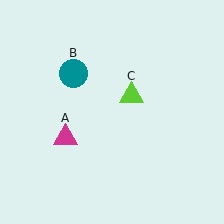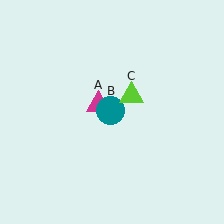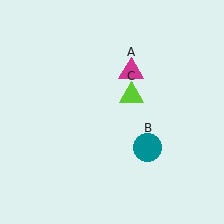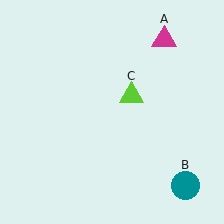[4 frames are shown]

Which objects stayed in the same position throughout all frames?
Lime triangle (object C) remained stationary.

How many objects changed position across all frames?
2 objects changed position: magenta triangle (object A), teal circle (object B).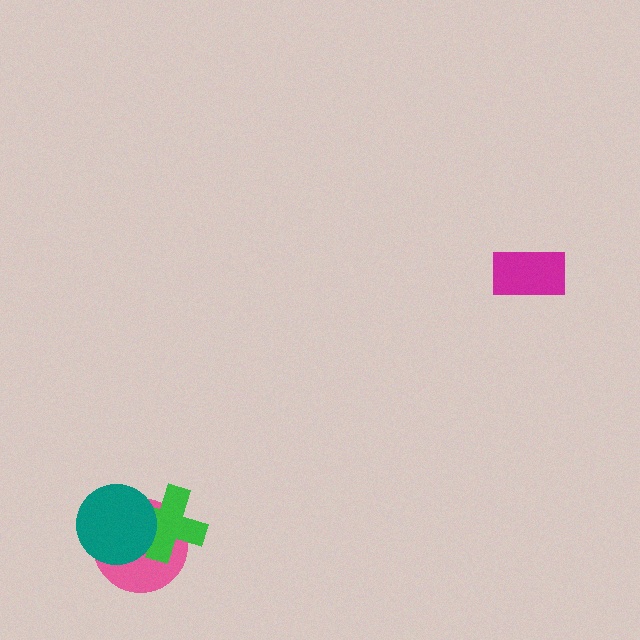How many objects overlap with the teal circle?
2 objects overlap with the teal circle.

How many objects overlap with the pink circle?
2 objects overlap with the pink circle.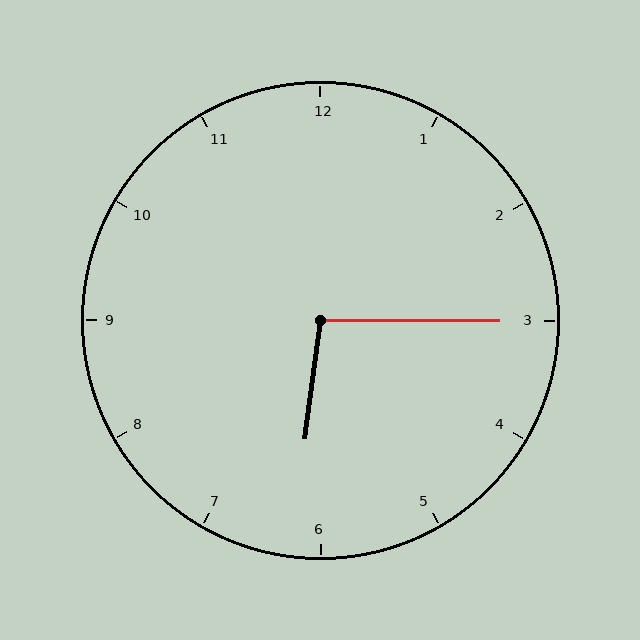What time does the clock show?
6:15.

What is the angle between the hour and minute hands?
Approximately 98 degrees.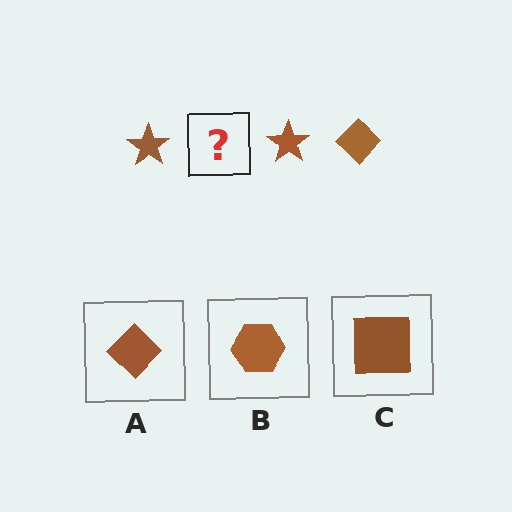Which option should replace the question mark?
Option A.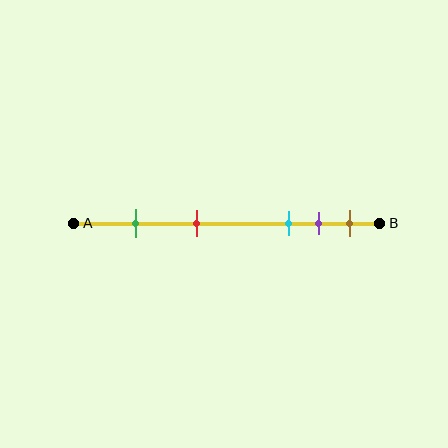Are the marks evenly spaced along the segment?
No, the marks are not evenly spaced.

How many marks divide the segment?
There are 5 marks dividing the segment.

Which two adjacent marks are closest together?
The purple and brown marks are the closest adjacent pair.